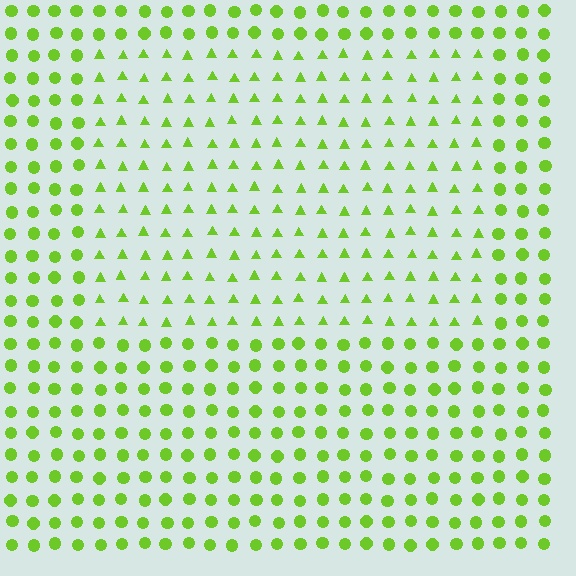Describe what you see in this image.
The image is filled with small lime elements arranged in a uniform grid. A rectangle-shaped region contains triangles, while the surrounding area contains circles. The boundary is defined purely by the change in element shape.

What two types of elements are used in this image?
The image uses triangles inside the rectangle region and circles outside it.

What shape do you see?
I see a rectangle.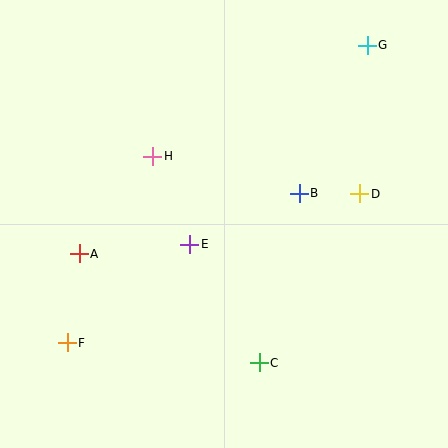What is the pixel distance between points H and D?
The distance between H and D is 211 pixels.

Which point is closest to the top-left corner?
Point H is closest to the top-left corner.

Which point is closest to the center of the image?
Point E at (190, 244) is closest to the center.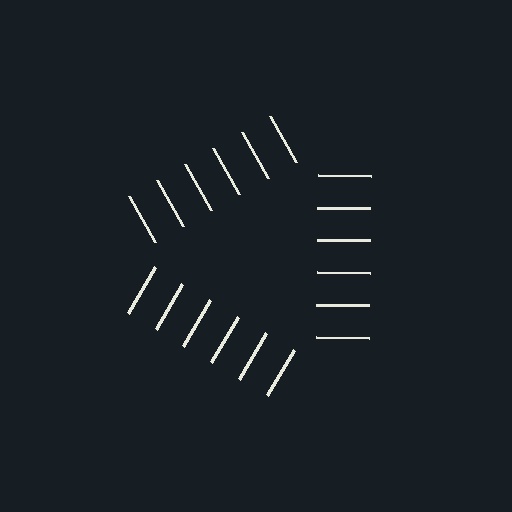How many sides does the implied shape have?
3 sides — the line-ends trace a triangle.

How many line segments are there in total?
18 — 6 along each of the 3 edges.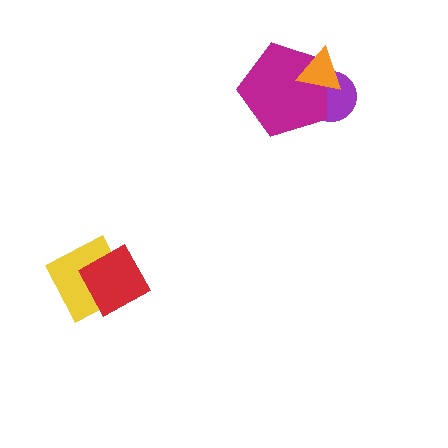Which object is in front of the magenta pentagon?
The orange triangle is in front of the magenta pentagon.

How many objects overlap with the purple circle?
2 objects overlap with the purple circle.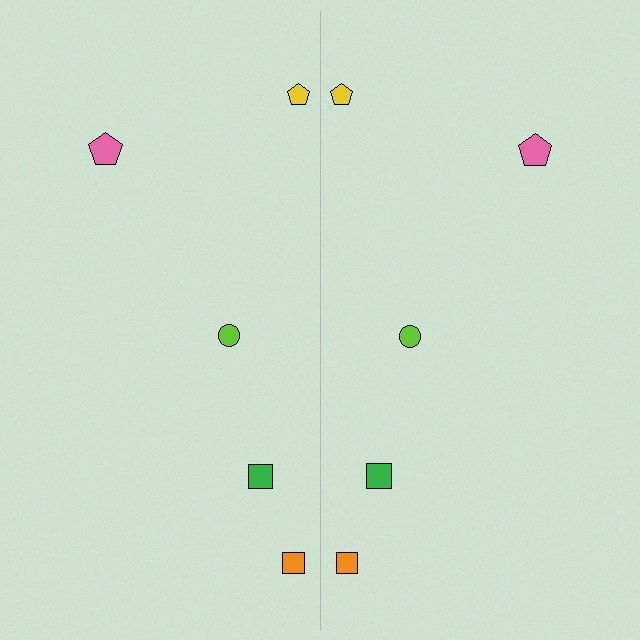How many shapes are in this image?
There are 10 shapes in this image.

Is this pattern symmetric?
Yes, this pattern has bilateral (reflection) symmetry.